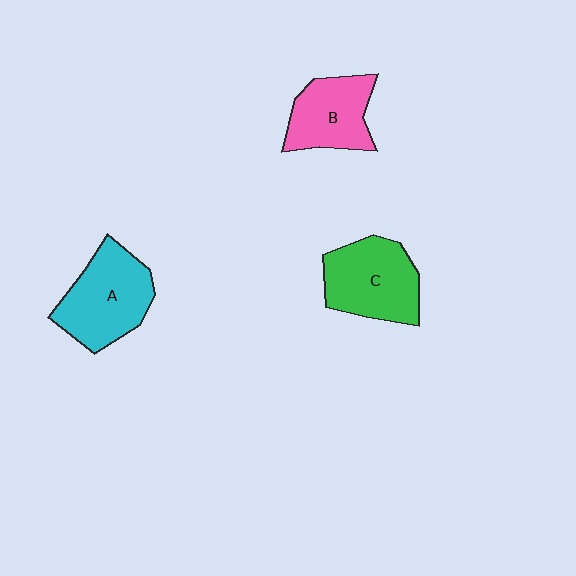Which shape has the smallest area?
Shape B (pink).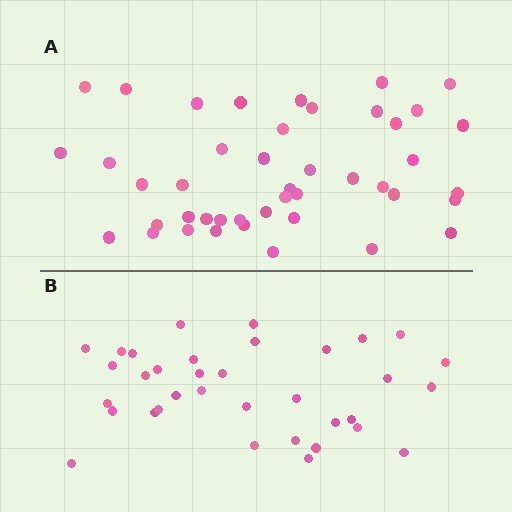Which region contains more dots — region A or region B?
Region A (the top region) has more dots.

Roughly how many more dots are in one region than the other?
Region A has roughly 8 or so more dots than region B.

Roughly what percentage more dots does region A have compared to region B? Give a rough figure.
About 25% more.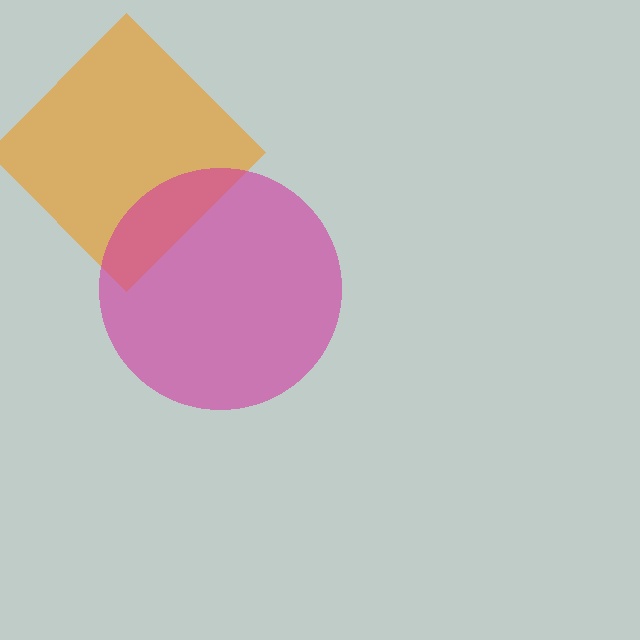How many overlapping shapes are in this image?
There are 2 overlapping shapes in the image.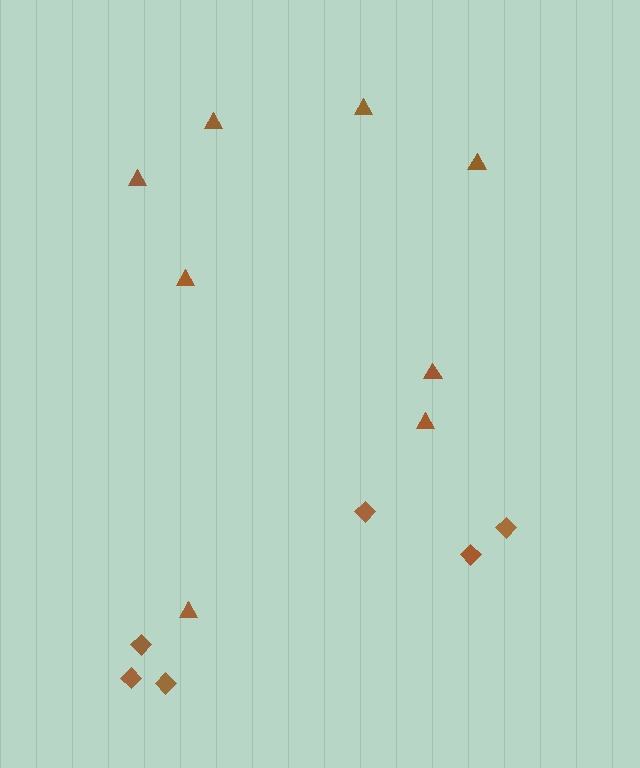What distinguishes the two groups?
There are 2 groups: one group of diamonds (6) and one group of triangles (8).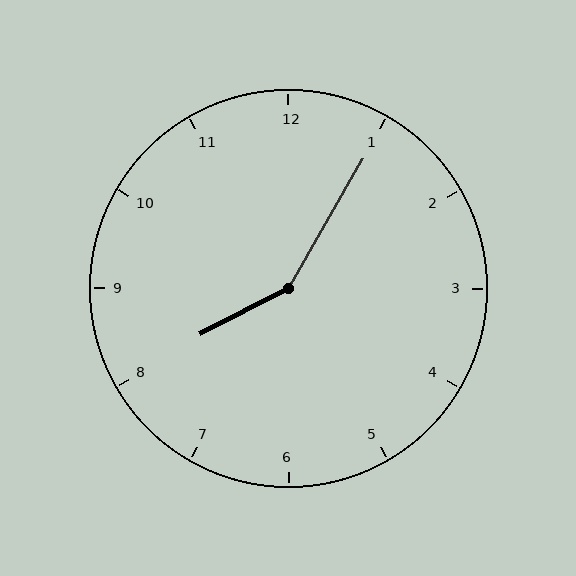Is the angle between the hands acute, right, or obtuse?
It is obtuse.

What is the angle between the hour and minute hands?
Approximately 148 degrees.